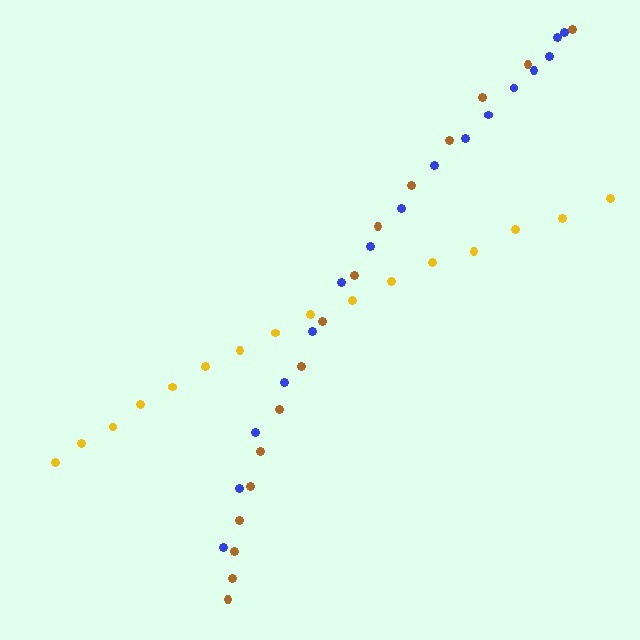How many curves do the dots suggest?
There are 3 distinct paths.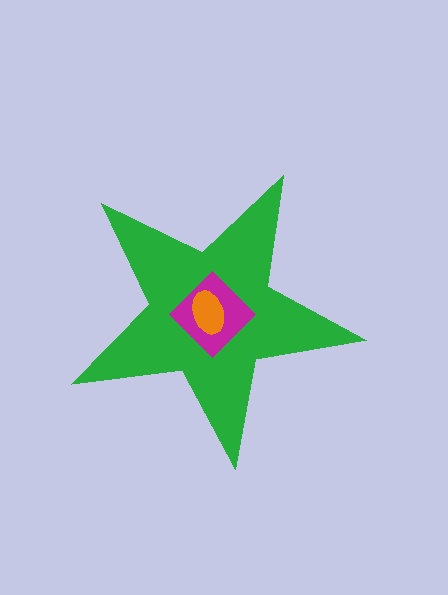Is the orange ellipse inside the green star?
Yes.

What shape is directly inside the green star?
The magenta diamond.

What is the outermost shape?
The green star.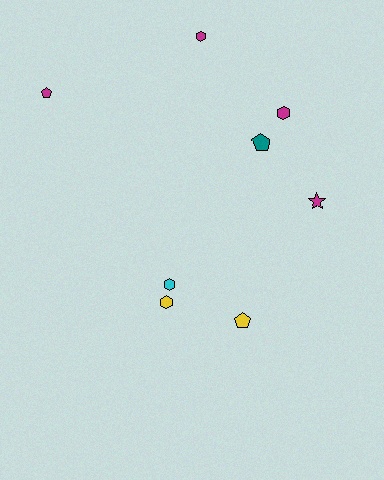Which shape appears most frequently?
Hexagon, with 4 objects.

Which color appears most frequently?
Magenta, with 4 objects.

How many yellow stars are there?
There are no yellow stars.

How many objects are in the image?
There are 8 objects.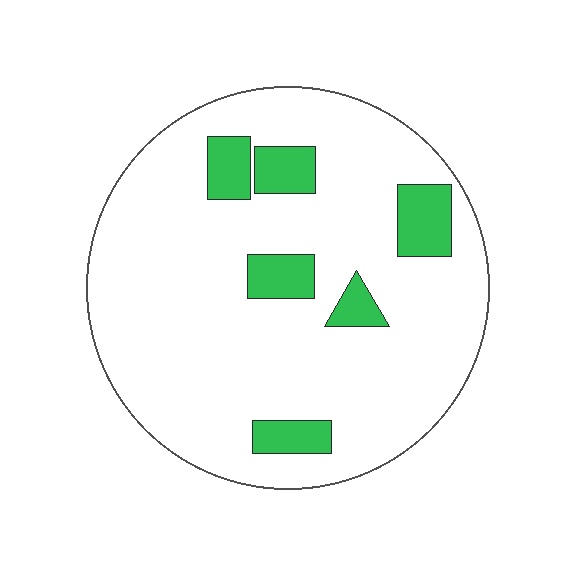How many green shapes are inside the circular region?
6.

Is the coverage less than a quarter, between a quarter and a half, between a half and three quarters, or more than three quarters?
Less than a quarter.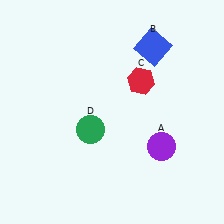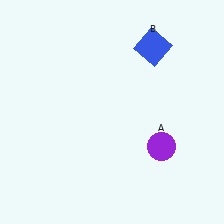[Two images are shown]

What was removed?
The red hexagon (C), the green circle (D) were removed in Image 2.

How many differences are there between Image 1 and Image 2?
There are 2 differences between the two images.